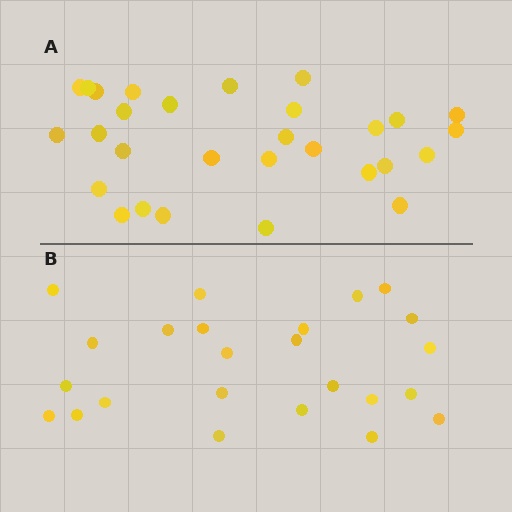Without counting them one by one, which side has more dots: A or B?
Region A (the top region) has more dots.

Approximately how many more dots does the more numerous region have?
Region A has about 5 more dots than region B.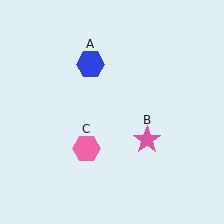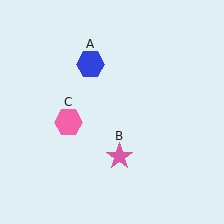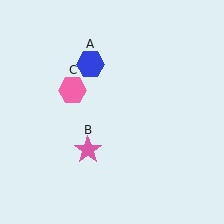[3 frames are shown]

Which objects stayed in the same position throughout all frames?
Blue hexagon (object A) remained stationary.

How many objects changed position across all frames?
2 objects changed position: pink star (object B), pink hexagon (object C).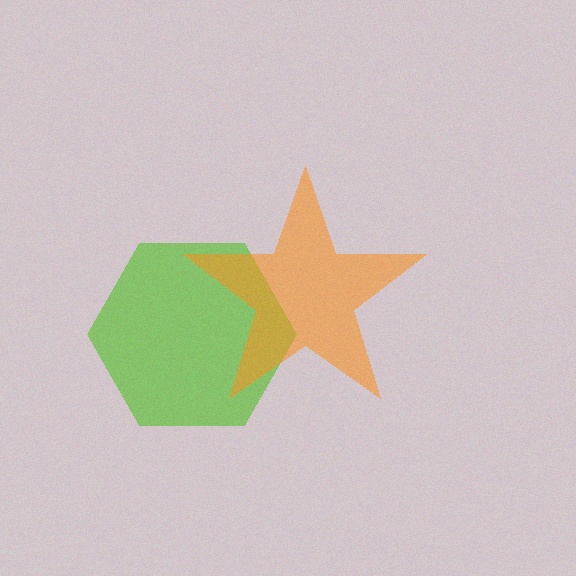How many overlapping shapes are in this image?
There are 2 overlapping shapes in the image.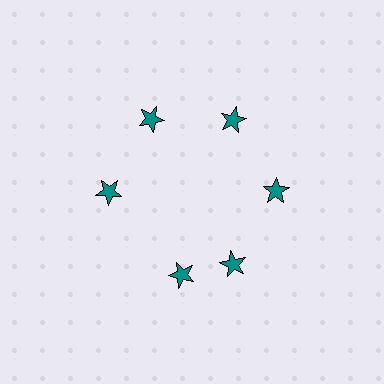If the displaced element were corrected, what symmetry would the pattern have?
It would have 6-fold rotational symmetry — the pattern would map onto itself every 60 degrees.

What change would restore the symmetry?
The symmetry would be restored by rotating it back into even spacing with its neighbors so that all 6 stars sit at equal angles and equal distance from the center.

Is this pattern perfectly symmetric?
No. The 6 teal stars are arranged in a ring, but one element near the 7 o'clock position is rotated out of alignment along the ring, breaking the 6-fold rotational symmetry.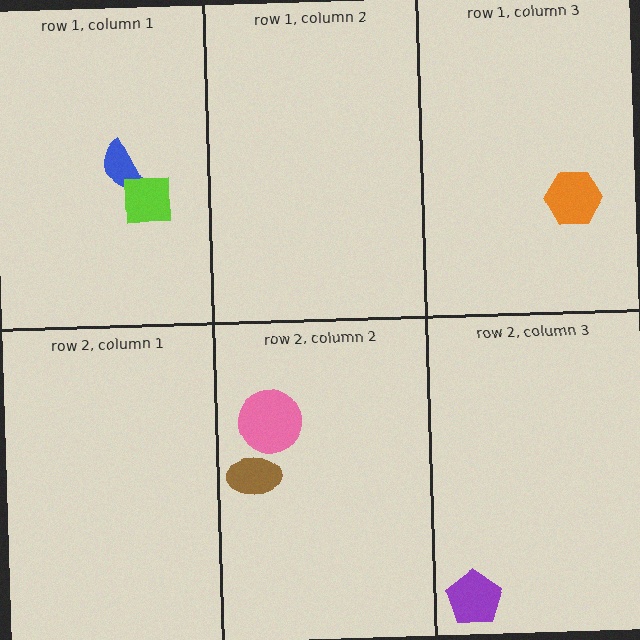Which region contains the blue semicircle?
The row 1, column 1 region.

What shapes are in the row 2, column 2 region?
The brown ellipse, the pink circle.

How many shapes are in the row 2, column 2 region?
2.